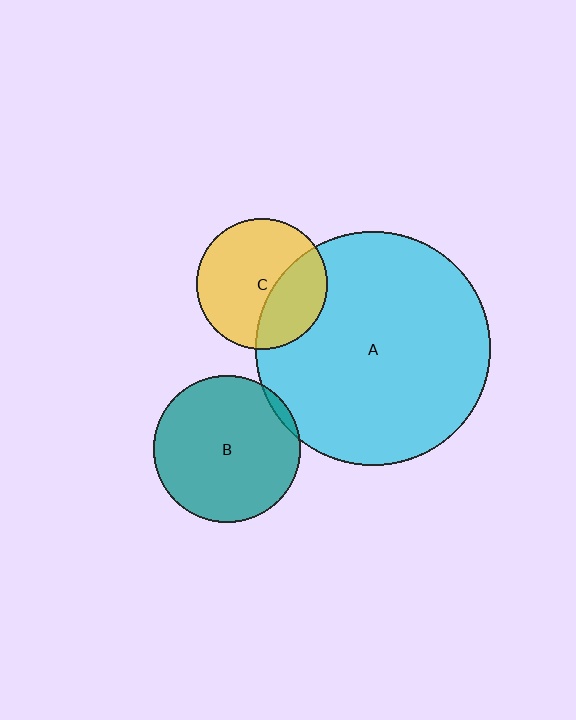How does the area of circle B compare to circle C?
Approximately 1.3 times.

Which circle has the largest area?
Circle A (cyan).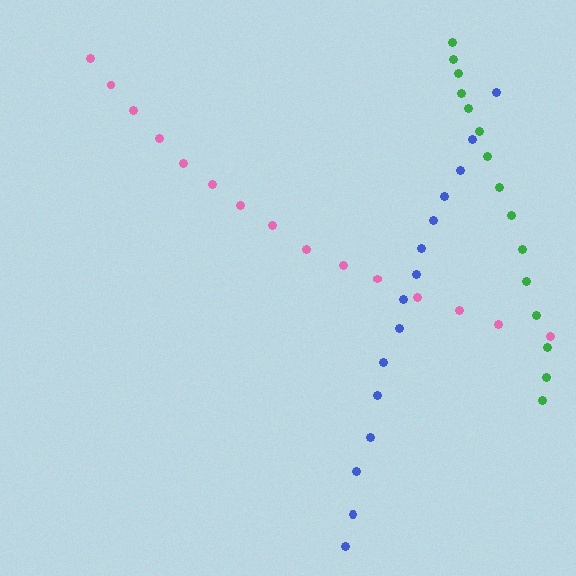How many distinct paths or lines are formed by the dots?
There are 3 distinct paths.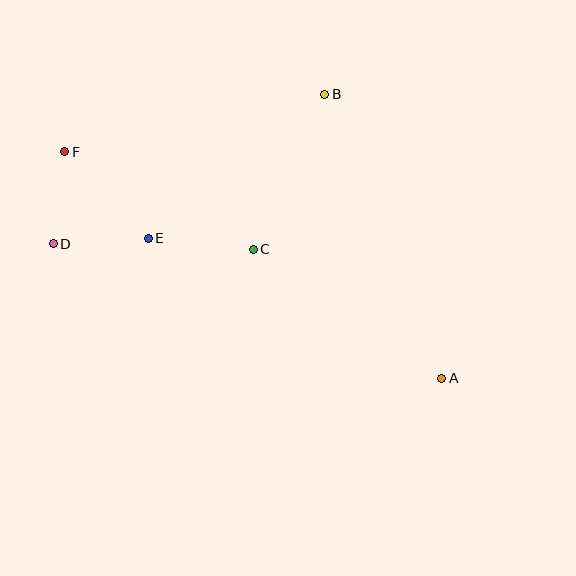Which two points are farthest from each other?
Points A and F are farthest from each other.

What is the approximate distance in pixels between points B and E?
The distance between B and E is approximately 228 pixels.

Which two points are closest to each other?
Points D and F are closest to each other.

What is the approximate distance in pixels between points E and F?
The distance between E and F is approximately 120 pixels.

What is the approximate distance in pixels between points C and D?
The distance between C and D is approximately 200 pixels.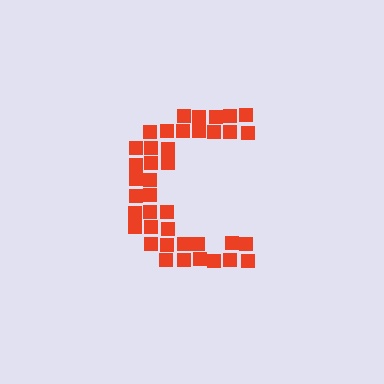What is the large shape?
The large shape is the letter C.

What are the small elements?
The small elements are squares.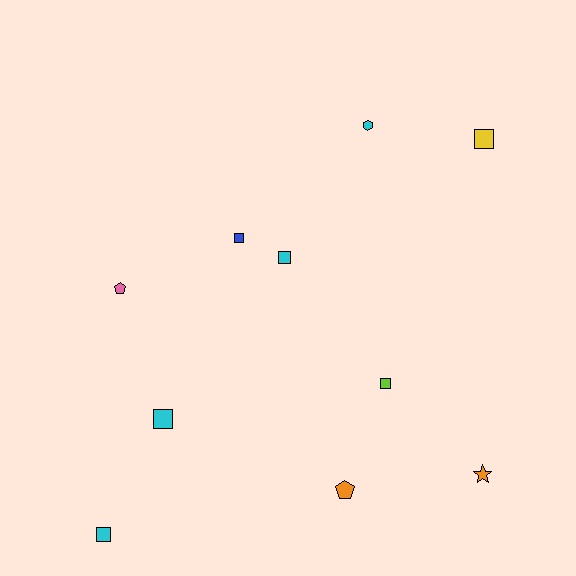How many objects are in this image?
There are 10 objects.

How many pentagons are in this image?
There are 2 pentagons.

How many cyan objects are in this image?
There are 4 cyan objects.